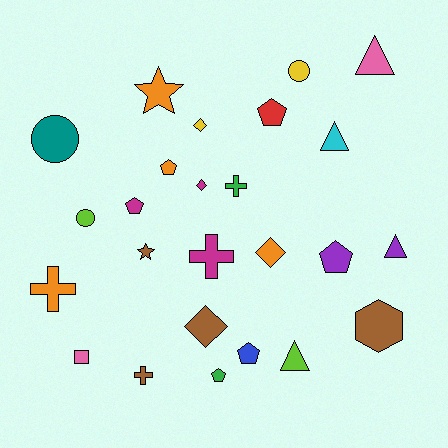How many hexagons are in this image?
There is 1 hexagon.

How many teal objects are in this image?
There is 1 teal object.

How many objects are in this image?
There are 25 objects.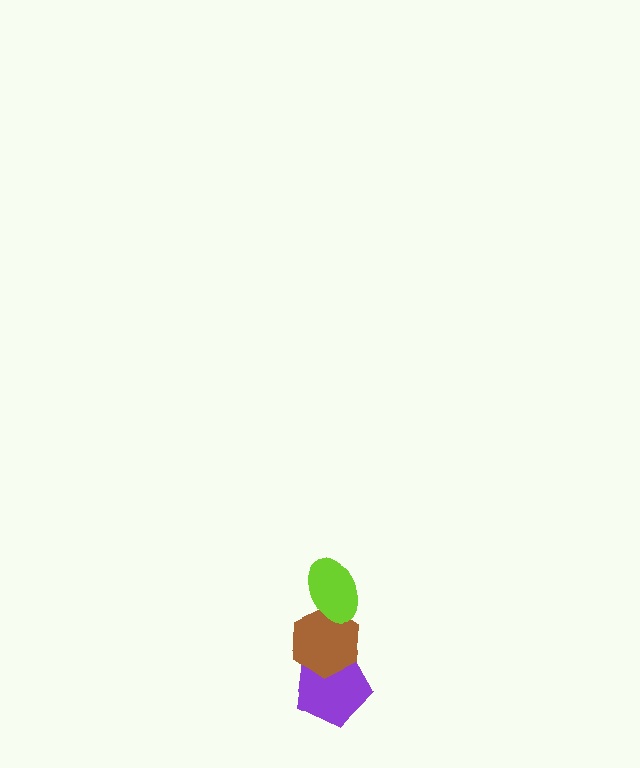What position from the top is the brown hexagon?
The brown hexagon is 2nd from the top.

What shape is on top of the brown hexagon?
The lime ellipse is on top of the brown hexagon.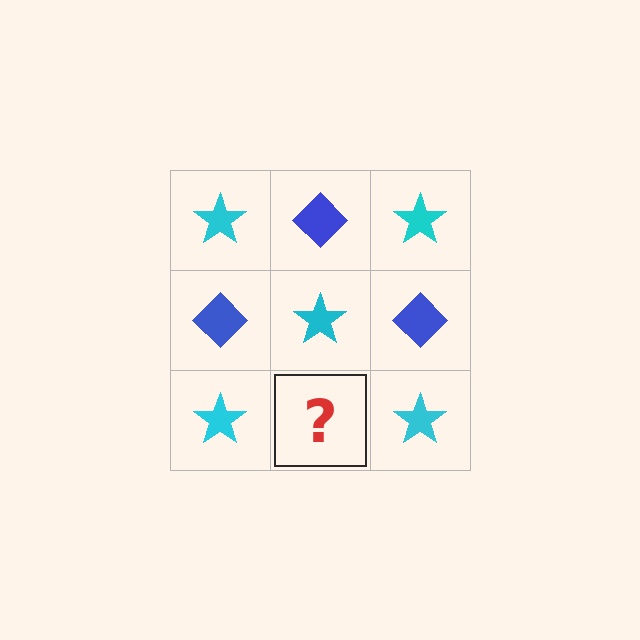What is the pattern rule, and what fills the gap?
The rule is that it alternates cyan star and blue diamond in a checkerboard pattern. The gap should be filled with a blue diamond.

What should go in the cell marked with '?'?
The missing cell should contain a blue diamond.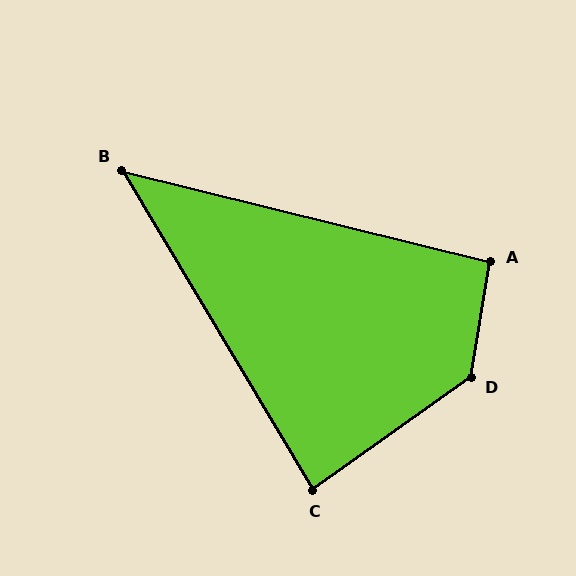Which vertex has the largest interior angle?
D, at approximately 135 degrees.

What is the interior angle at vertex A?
Approximately 95 degrees (approximately right).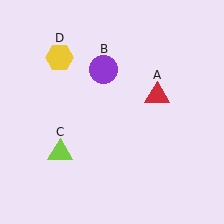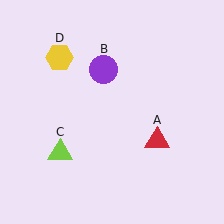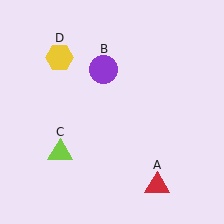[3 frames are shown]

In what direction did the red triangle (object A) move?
The red triangle (object A) moved down.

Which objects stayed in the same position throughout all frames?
Purple circle (object B) and lime triangle (object C) and yellow hexagon (object D) remained stationary.